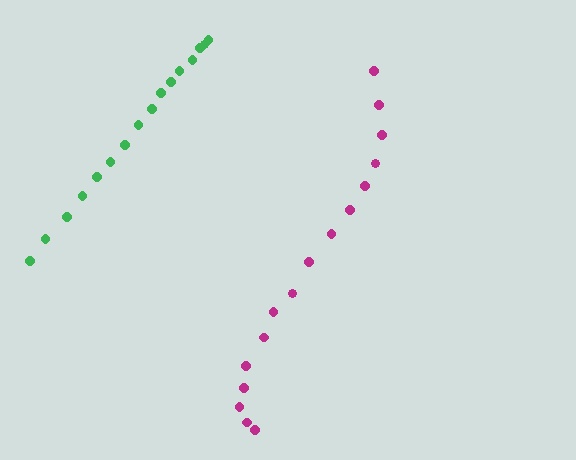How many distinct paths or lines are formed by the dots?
There are 2 distinct paths.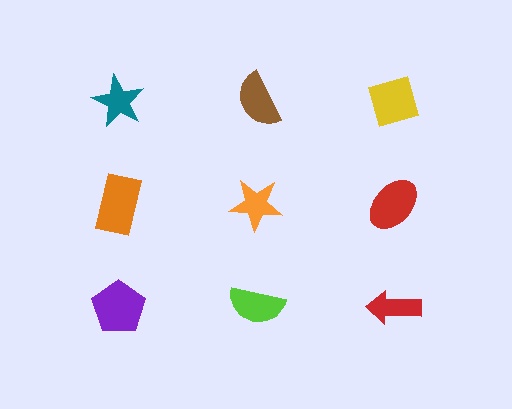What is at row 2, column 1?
An orange rectangle.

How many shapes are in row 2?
3 shapes.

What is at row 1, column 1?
A teal star.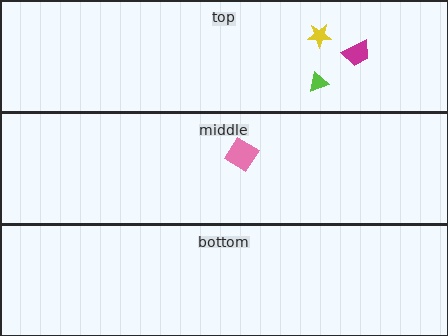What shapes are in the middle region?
The pink diamond.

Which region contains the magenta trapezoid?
The top region.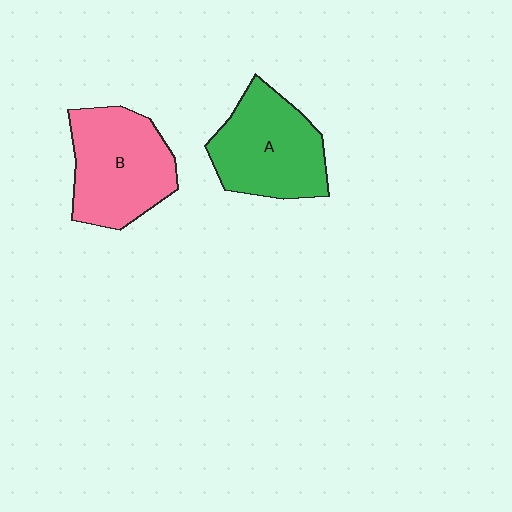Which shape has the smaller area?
Shape A (green).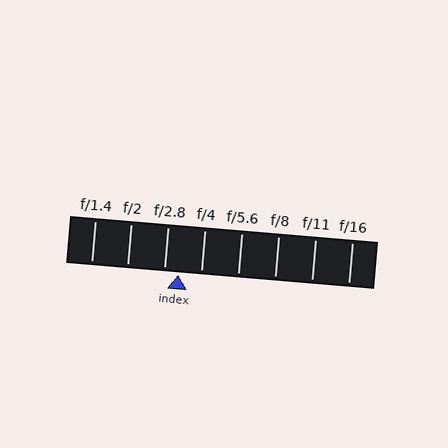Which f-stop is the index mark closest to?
The index mark is closest to f/2.8.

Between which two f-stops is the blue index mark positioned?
The index mark is between f/2.8 and f/4.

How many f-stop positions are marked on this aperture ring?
There are 8 f-stop positions marked.